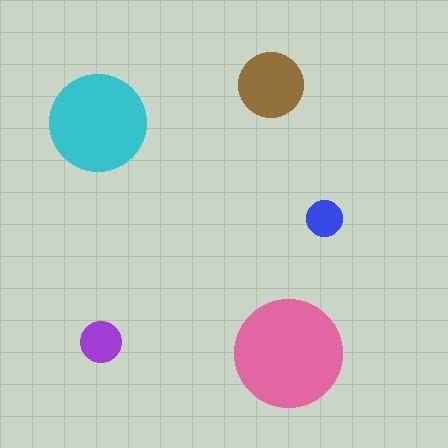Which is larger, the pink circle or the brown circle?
The pink one.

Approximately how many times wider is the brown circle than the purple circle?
About 1.5 times wider.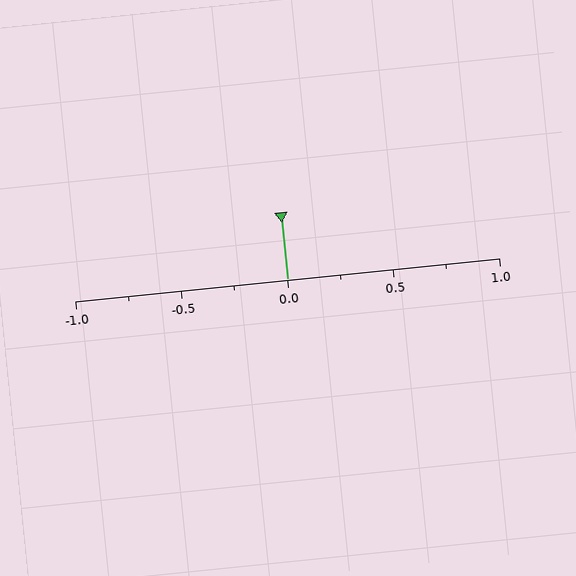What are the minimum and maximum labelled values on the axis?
The axis runs from -1.0 to 1.0.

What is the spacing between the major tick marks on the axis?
The major ticks are spaced 0.5 apart.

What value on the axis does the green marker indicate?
The marker indicates approximately 0.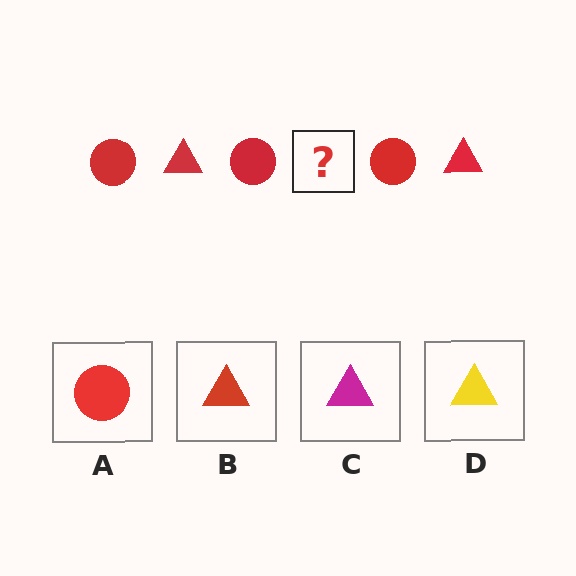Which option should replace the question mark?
Option B.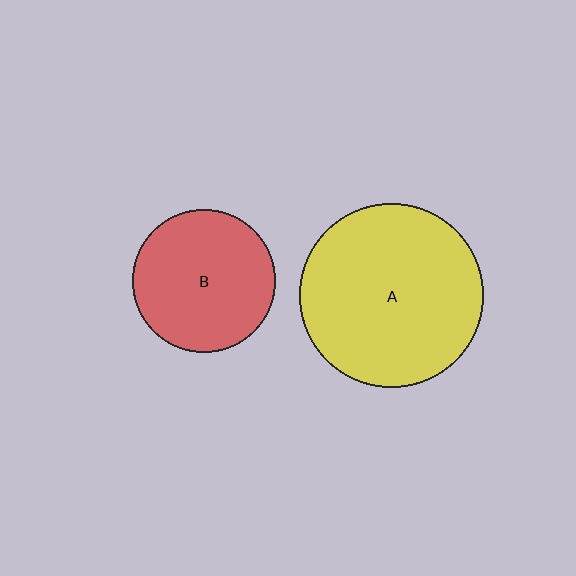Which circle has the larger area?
Circle A (yellow).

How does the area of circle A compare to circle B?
Approximately 1.7 times.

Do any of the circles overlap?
No, none of the circles overlap.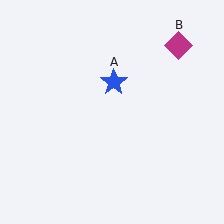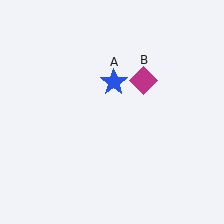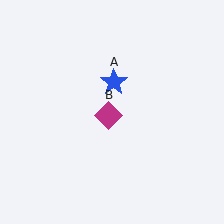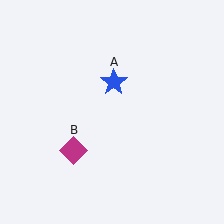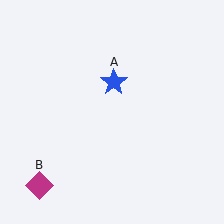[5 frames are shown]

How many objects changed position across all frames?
1 object changed position: magenta diamond (object B).